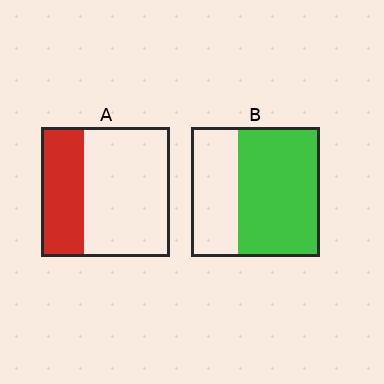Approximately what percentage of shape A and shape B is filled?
A is approximately 35% and B is approximately 65%.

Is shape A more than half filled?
No.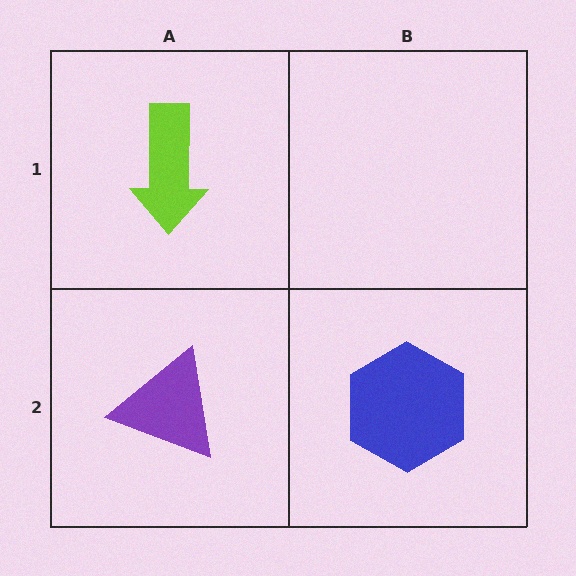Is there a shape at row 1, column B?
No, that cell is empty.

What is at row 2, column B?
A blue hexagon.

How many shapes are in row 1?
1 shape.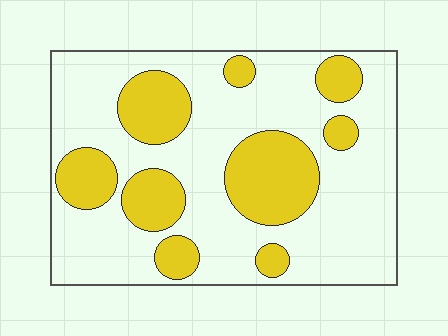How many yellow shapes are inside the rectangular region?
9.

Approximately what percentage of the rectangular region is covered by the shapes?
Approximately 30%.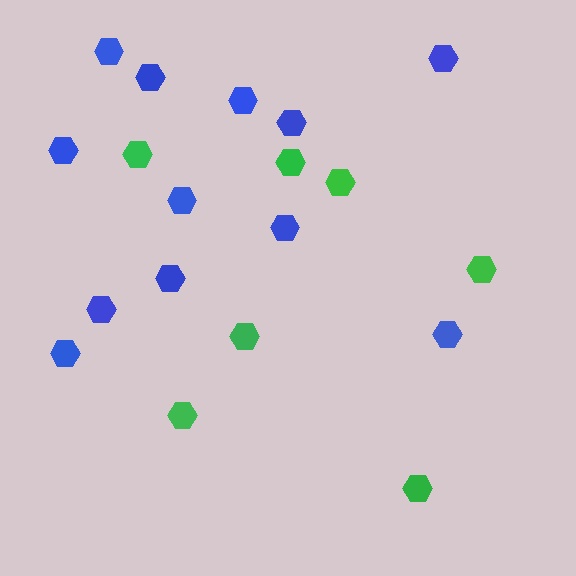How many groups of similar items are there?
There are 2 groups: one group of green hexagons (7) and one group of blue hexagons (12).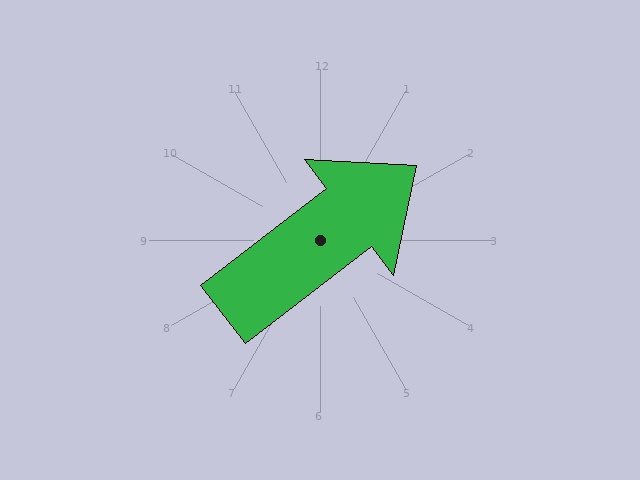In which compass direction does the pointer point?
Northeast.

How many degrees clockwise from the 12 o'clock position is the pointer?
Approximately 53 degrees.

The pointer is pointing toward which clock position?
Roughly 2 o'clock.